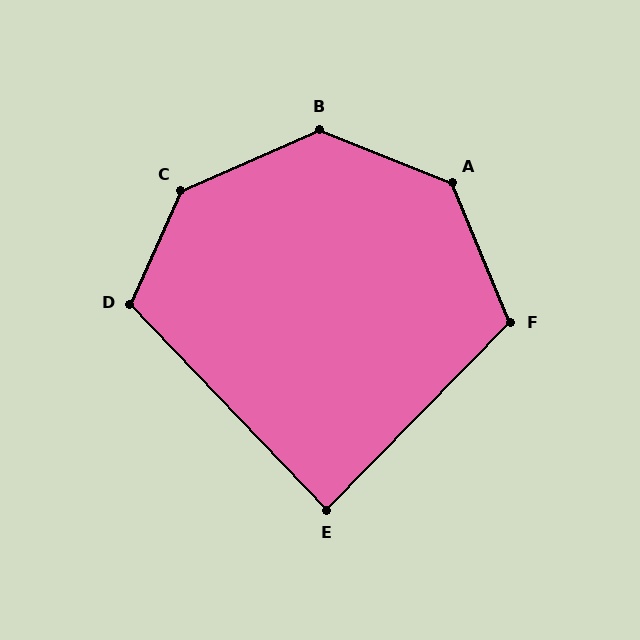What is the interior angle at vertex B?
Approximately 134 degrees (obtuse).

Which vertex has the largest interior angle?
C, at approximately 137 degrees.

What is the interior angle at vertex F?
Approximately 113 degrees (obtuse).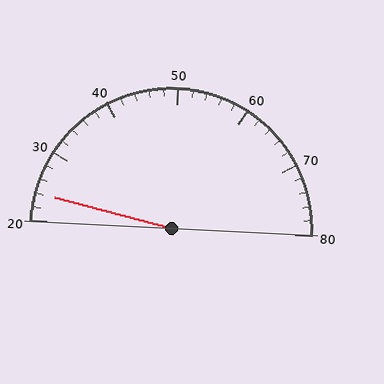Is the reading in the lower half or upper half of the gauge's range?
The reading is in the lower half of the range (20 to 80).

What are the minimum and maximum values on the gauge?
The gauge ranges from 20 to 80.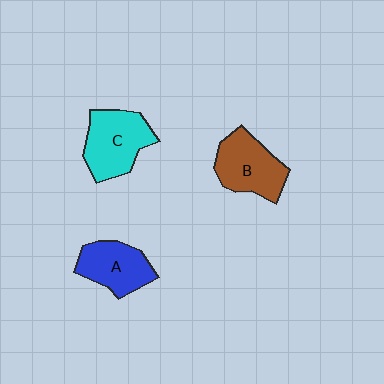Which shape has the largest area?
Shape C (cyan).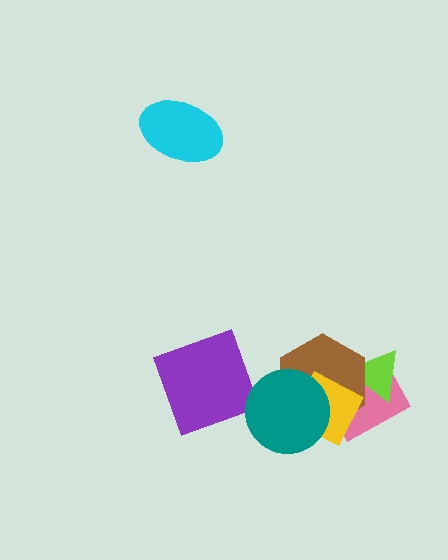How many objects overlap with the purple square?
0 objects overlap with the purple square.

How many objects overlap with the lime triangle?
3 objects overlap with the lime triangle.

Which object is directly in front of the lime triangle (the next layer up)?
The brown hexagon is directly in front of the lime triangle.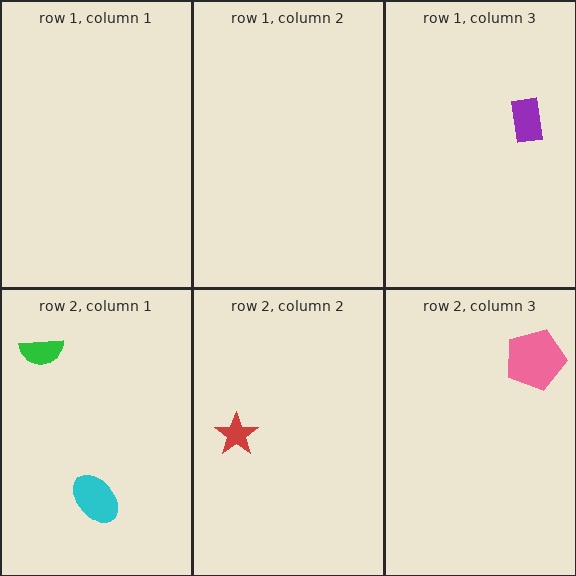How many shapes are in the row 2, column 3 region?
1.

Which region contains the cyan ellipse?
The row 2, column 1 region.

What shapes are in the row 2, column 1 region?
The cyan ellipse, the green semicircle.